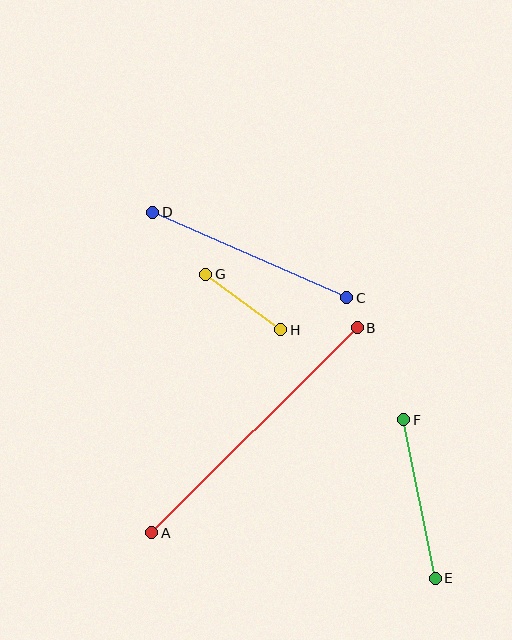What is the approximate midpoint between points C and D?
The midpoint is at approximately (250, 255) pixels.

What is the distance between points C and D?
The distance is approximately 212 pixels.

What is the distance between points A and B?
The distance is approximately 290 pixels.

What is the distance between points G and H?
The distance is approximately 93 pixels.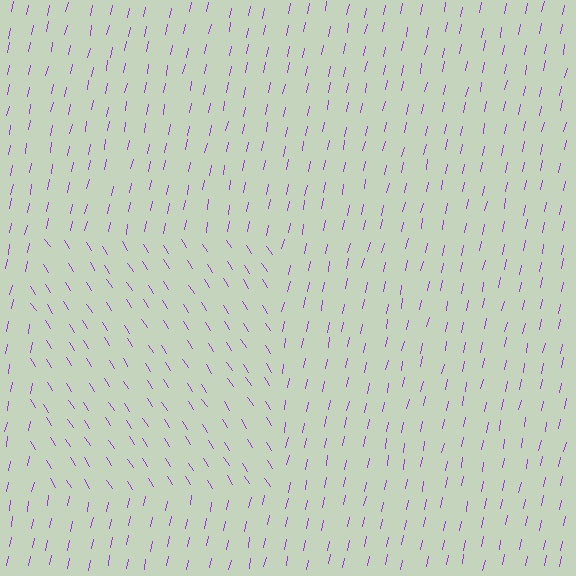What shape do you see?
I see a rectangle.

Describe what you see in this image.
The image is filled with small purple line segments. A rectangle region in the image has lines oriented differently from the surrounding lines, creating a visible texture boundary.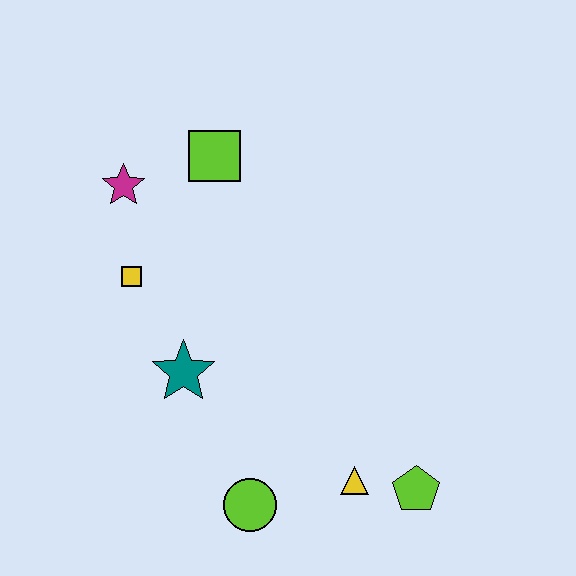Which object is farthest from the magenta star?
The lime pentagon is farthest from the magenta star.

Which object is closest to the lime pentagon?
The yellow triangle is closest to the lime pentagon.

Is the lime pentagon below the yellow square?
Yes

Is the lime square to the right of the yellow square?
Yes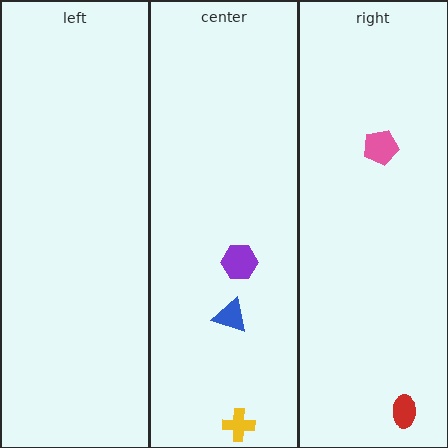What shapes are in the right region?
The pink pentagon, the red ellipse.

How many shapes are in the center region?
3.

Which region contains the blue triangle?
The center region.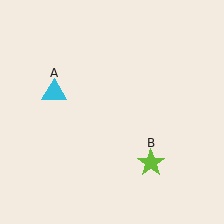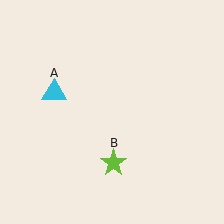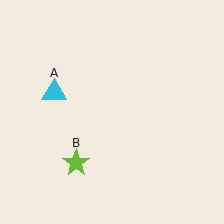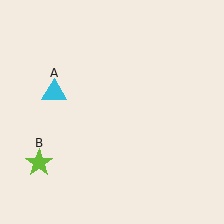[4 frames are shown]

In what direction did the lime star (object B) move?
The lime star (object B) moved left.